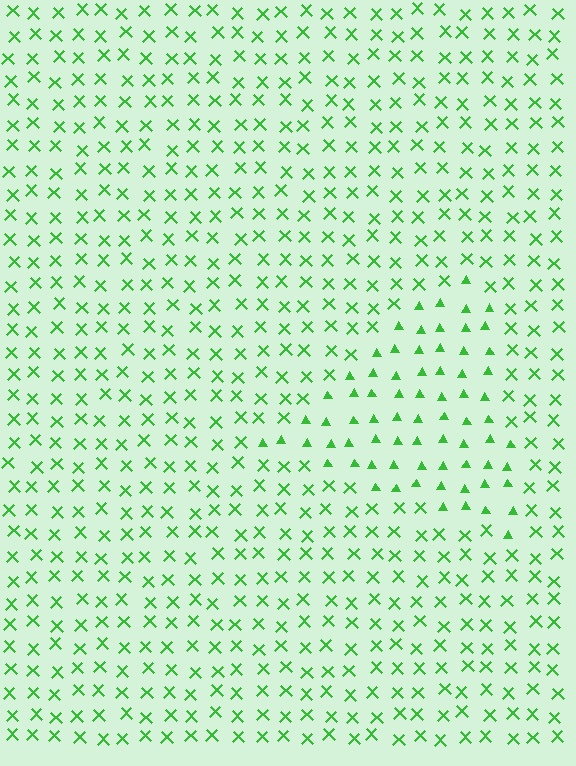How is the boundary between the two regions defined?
The boundary is defined by a change in element shape: triangles inside vs. X marks outside. All elements share the same color and spacing.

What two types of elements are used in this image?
The image uses triangles inside the triangle region and X marks outside it.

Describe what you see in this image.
The image is filled with small green elements arranged in a uniform grid. A triangle-shaped region contains triangles, while the surrounding area contains X marks. The boundary is defined purely by the change in element shape.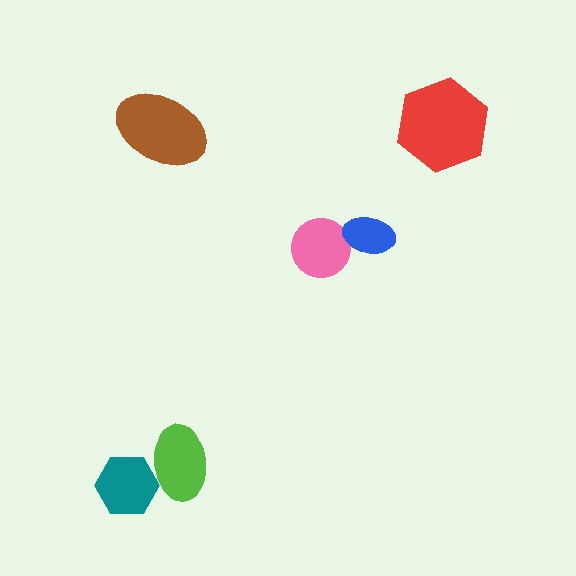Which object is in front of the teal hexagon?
The lime ellipse is in front of the teal hexagon.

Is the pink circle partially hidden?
Yes, it is partially covered by another shape.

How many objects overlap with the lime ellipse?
1 object overlaps with the lime ellipse.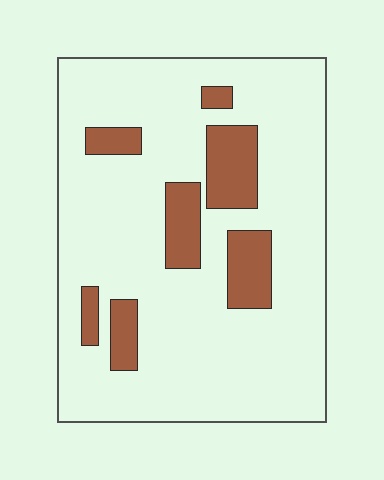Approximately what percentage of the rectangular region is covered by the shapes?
Approximately 15%.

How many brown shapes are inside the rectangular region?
7.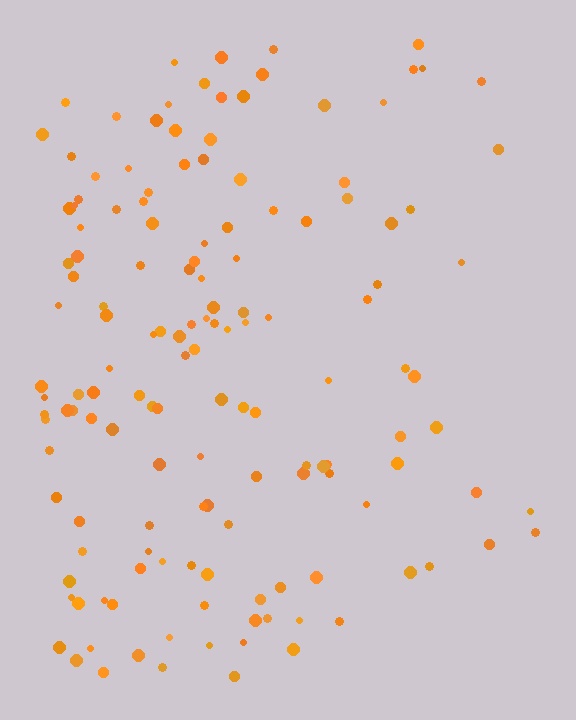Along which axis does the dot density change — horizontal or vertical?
Horizontal.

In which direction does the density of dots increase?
From right to left, with the left side densest.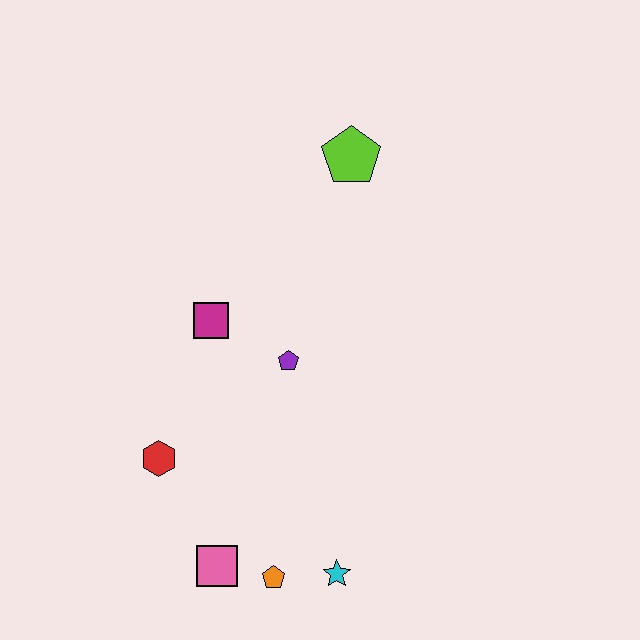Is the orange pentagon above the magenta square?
No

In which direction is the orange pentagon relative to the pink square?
The orange pentagon is to the right of the pink square.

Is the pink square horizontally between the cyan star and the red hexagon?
Yes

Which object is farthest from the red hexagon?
The lime pentagon is farthest from the red hexagon.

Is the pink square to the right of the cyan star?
No